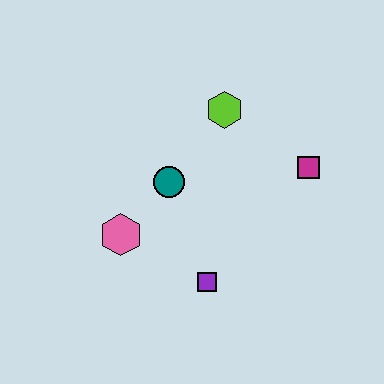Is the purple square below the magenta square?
Yes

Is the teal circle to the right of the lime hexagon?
No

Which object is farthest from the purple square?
The lime hexagon is farthest from the purple square.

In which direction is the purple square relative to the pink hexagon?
The purple square is to the right of the pink hexagon.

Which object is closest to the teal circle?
The pink hexagon is closest to the teal circle.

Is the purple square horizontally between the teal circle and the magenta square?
Yes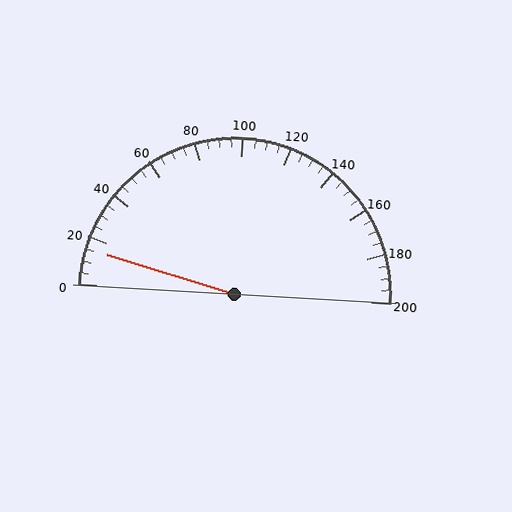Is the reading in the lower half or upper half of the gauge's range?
The reading is in the lower half of the range (0 to 200).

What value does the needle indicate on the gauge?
The needle indicates approximately 15.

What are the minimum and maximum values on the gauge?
The gauge ranges from 0 to 200.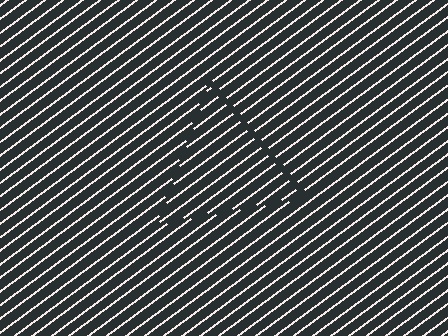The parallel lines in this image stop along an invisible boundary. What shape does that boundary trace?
An illusory triangle. The interior of the shape contains the same grating, shifted by half a period — the contour is defined by the phase discontinuity where line-ends from the inner and outer gratings abut.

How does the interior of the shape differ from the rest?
The interior of the shape contains the same grating, shifted by half a period — the contour is defined by the phase discontinuity where line-ends from the inner and outer gratings abut.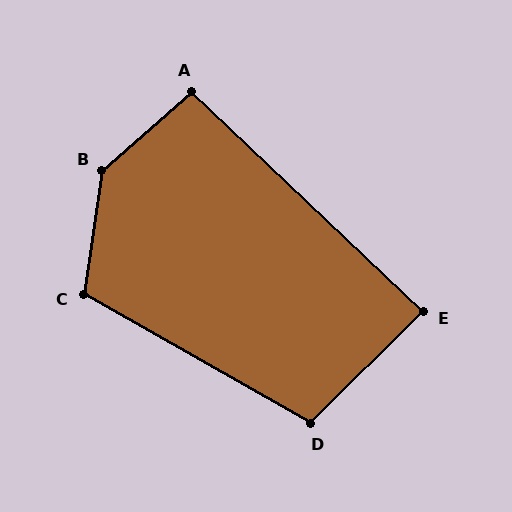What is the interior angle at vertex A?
Approximately 95 degrees (obtuse).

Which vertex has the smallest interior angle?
E, at approximately 88 degrees.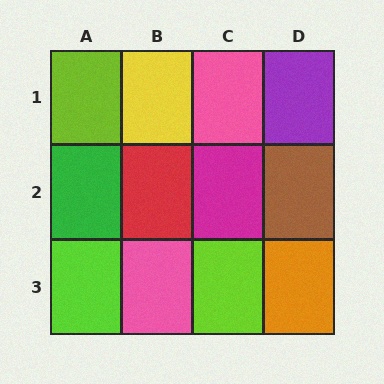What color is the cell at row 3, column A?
Lime.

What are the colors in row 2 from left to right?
Green, red, magenta, brown.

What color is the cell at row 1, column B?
Yellow.